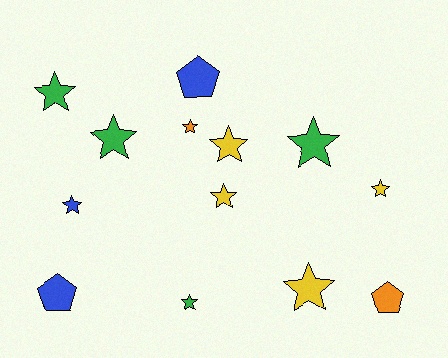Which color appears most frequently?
Green, with 4 objects.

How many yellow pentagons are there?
There are no yellow pentagons.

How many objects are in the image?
There are 13 objects.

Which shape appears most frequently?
Star, with 10 objects.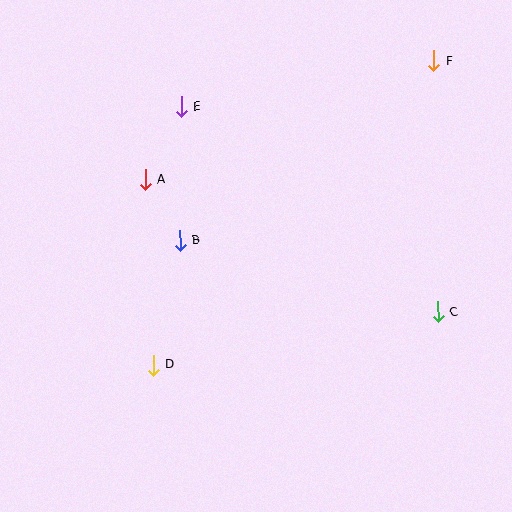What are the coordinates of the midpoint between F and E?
The midpoint between F and E is at (308, 84).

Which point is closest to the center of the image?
Point B at (180, 240) is closest to the center.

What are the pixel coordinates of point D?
Point D is at (153, 365).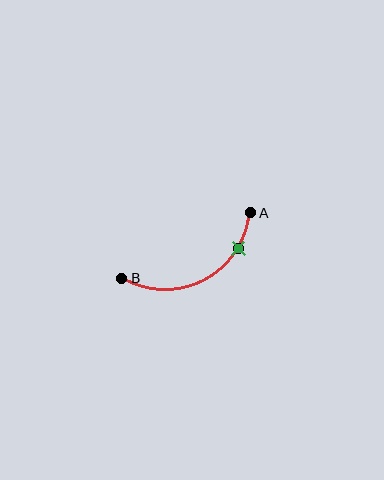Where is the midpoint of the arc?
The arc midpoint is the point on the curve farthest from the straight line joining A and B. It sits below that line.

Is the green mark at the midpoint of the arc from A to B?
No. The green mark lies on the arc but is closer to endpoint A. The arc midpoint would be at the point on the curve equidistant along the arc from both A and B.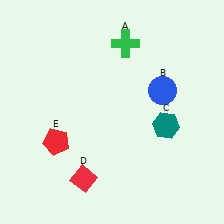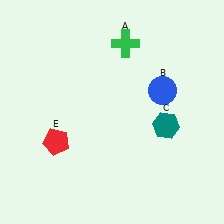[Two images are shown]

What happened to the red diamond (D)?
The red diamond (D) was removed in Image 2. It was in the bottom-left area of Image 1.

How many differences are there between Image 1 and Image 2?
There is 1 difference between the two images.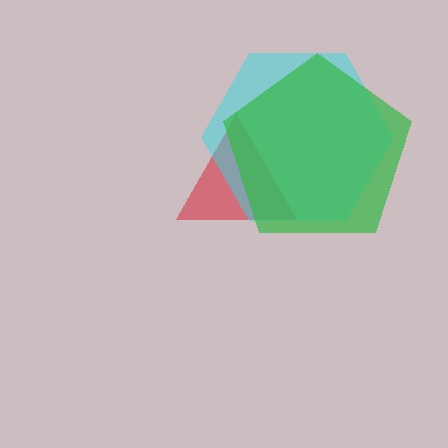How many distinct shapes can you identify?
There are 3 distinct shapes: a red triangle, a cyan hexagon, a green pentagon.